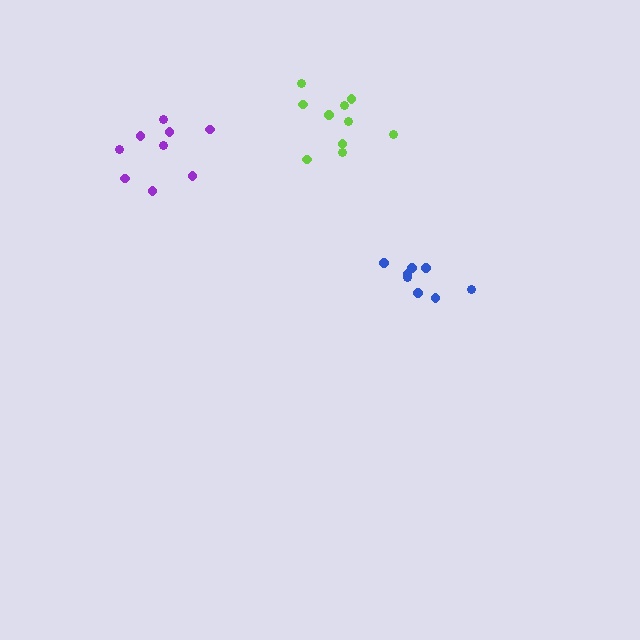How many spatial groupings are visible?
There are 3 spatial groupings.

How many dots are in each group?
Group 1: 9 dots, Group 2: 10 dots, Group 3: 8 dots (27 total).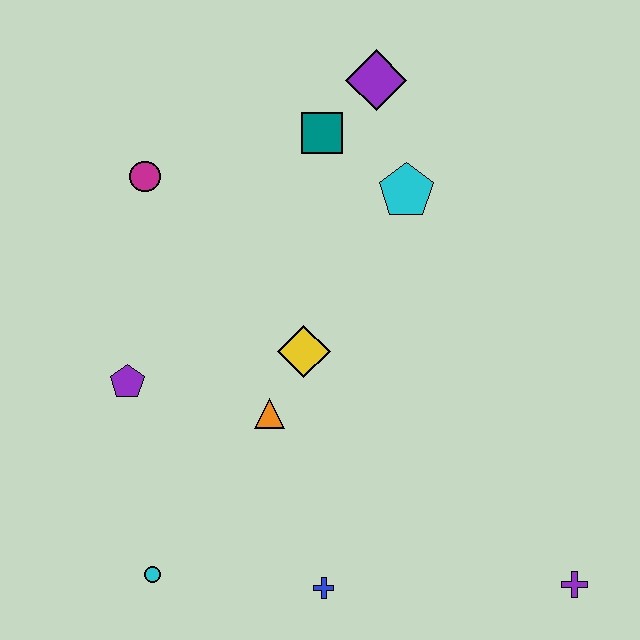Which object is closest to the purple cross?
The blue cross is closest to the purple cross.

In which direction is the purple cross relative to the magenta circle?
The purple cross is to the right of the magenta circle.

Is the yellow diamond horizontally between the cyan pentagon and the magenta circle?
Yes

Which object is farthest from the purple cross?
The magenta circle is farthest from the purple cross.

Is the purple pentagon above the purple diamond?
No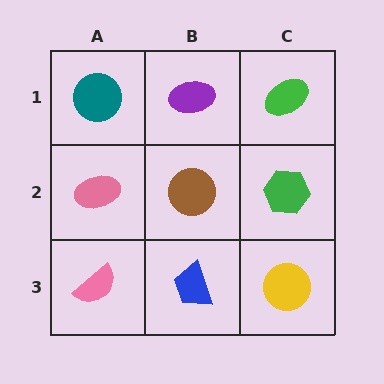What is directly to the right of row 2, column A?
A brown circle.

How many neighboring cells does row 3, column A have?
2.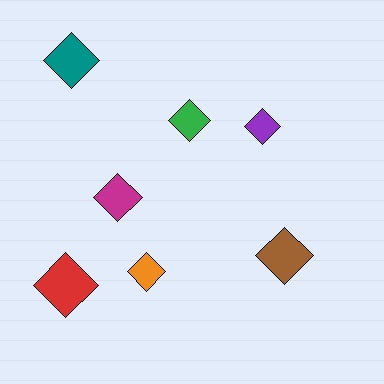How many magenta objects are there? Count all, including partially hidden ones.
There is 1 magenta object.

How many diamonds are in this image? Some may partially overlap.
There are 7 diamonds.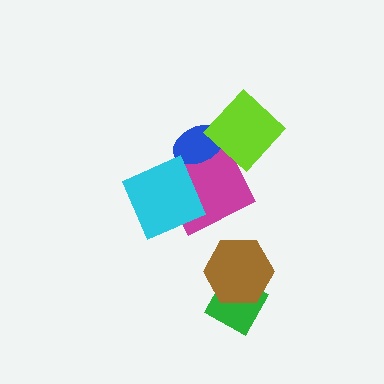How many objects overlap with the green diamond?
1 object overlaps with the green diamond.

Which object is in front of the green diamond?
The brown hexagon is in front of the green diamond.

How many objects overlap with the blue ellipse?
2 objects overlap with the blue ellipse.